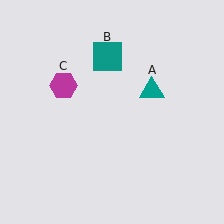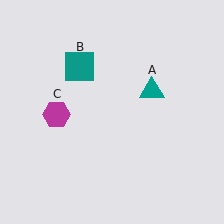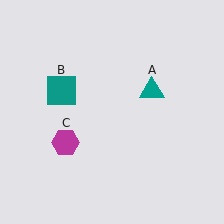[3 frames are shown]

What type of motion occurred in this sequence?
The teal square (object B), magenta hexagon (object C) rotated counterclockwise around the center of the scene.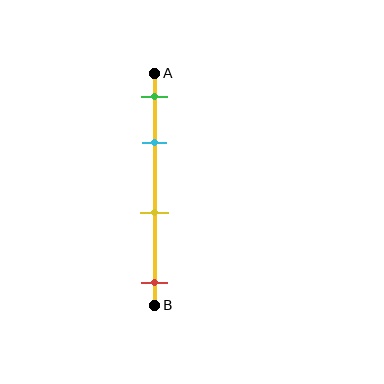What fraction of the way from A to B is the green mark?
The green mark is approximately 10% (0.1) of the way from A to B.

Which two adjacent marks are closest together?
The green and cyan marks are the closest adjacent pair.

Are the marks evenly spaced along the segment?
No, the marks are not evenly spaced.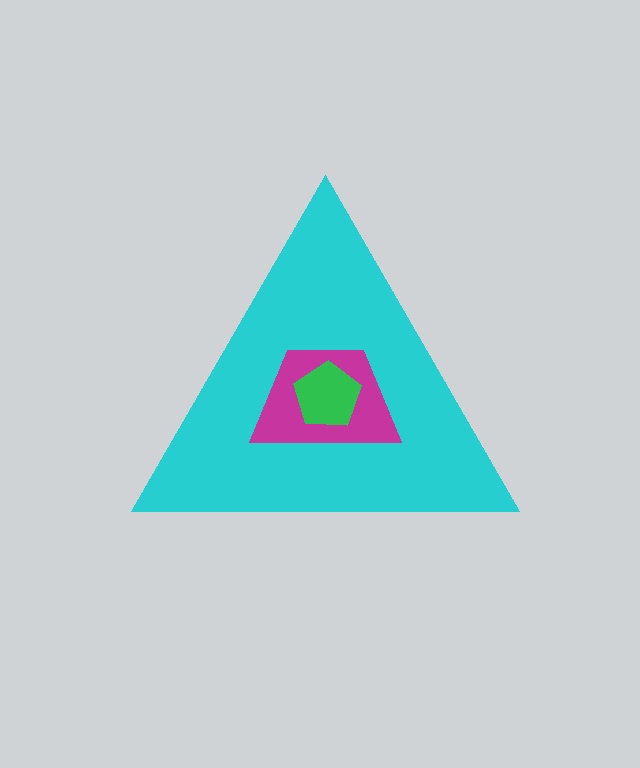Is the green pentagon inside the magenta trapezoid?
Yes.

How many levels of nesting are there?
3.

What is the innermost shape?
The green pentagon.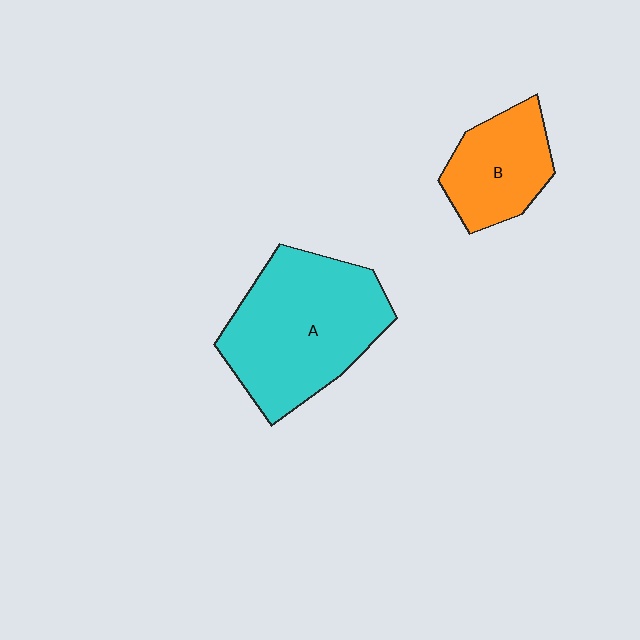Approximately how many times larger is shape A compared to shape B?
Approximately 1.9 times.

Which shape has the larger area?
Shape A (cyan).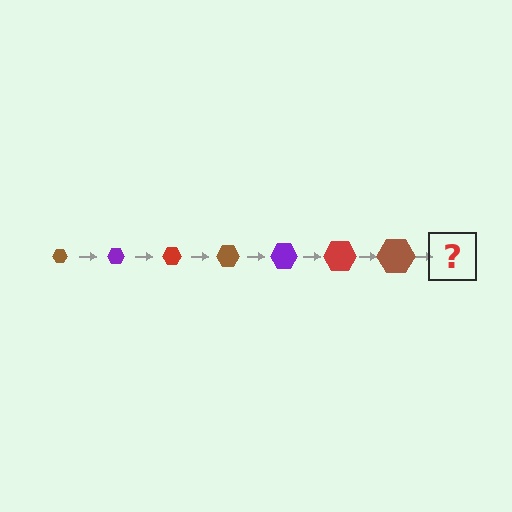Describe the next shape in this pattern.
It should be a purple hexagon, larger than the previous one.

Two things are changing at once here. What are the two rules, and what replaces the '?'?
The two rules are that the hexagon grows larger each step and the color cycles through brown, purple, and red. The '?' should be a purple hexagon, larger than the previous one.